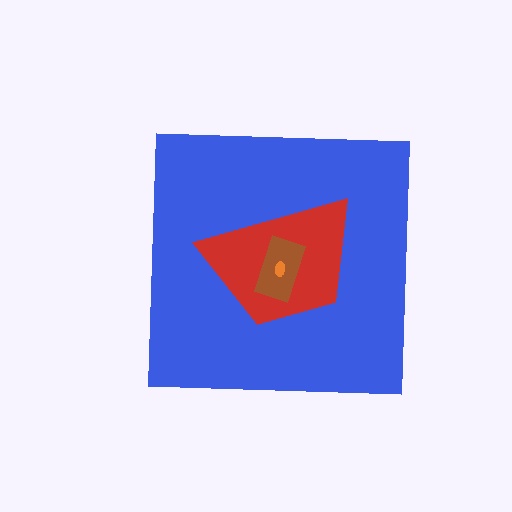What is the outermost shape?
The blue square.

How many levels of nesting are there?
4.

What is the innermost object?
The orange ellipse.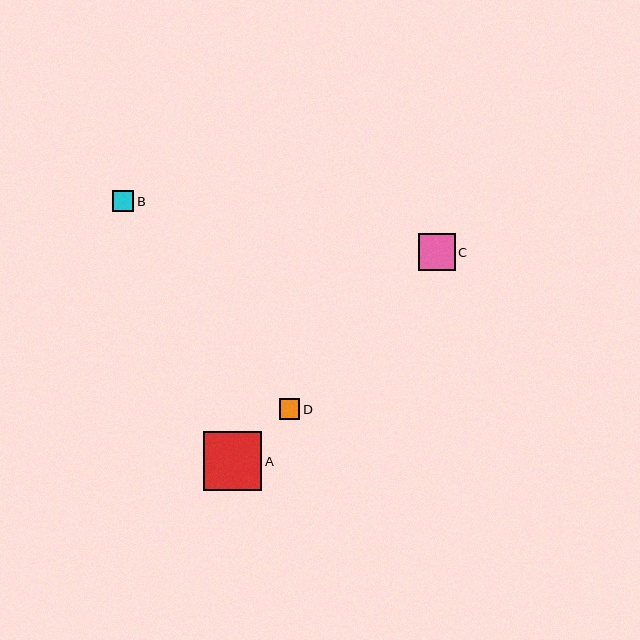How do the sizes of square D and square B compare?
Square D and square B are approximately the same size.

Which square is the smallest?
Square B is the smallest with a size of approximately 21 pixels.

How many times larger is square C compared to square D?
Square C is approximately 1.7 times the size of square D.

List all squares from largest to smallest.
From largest to smallest: A, C, D, B.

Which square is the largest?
Square A is the largest with a size of approximately 59 pixels.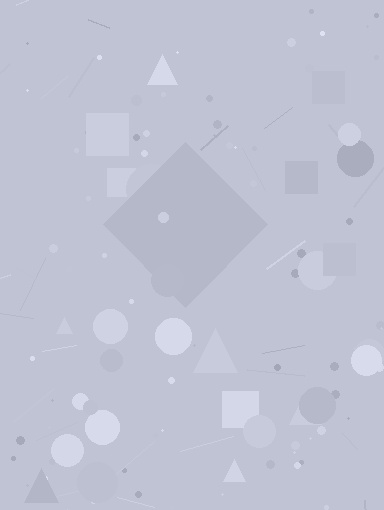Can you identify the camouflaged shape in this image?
The camouflaged shape is a diamond.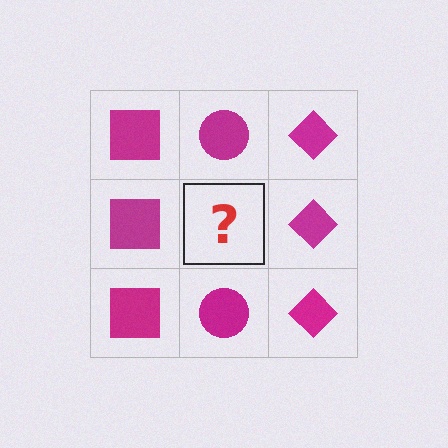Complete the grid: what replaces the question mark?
The question mark should be replaced with a magenta circle.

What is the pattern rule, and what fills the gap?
The rule is that each column has a consistent shape. The gap should be filled with a magenta circle.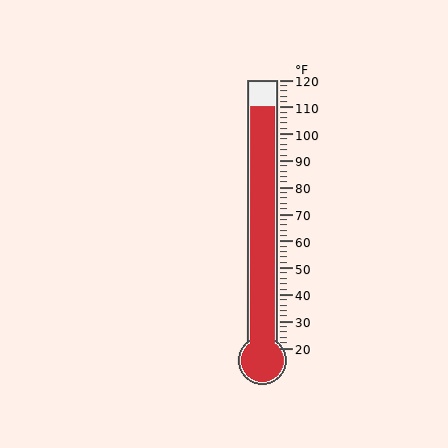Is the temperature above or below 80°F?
The temperature is above 80°F.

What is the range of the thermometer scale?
The thermometer scale ranges from 20°F to 120°F.